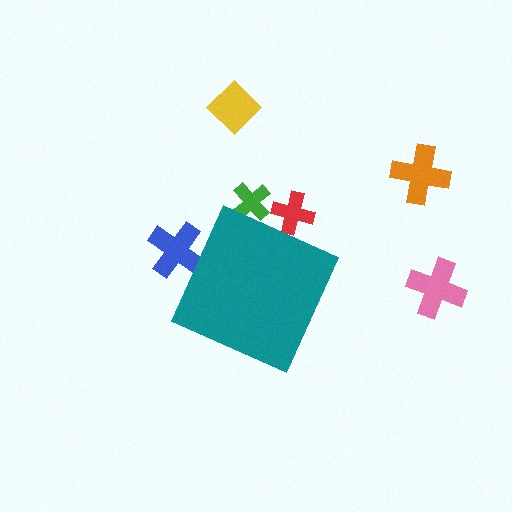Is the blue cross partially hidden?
Yes, the blue cross is partially hidden behind the teal diamond.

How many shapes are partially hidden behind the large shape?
3 shapes are partially hidden.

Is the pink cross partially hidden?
No, the pink cross is fully visible.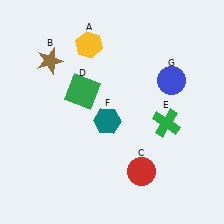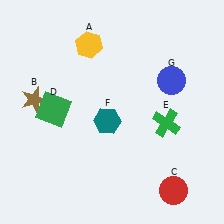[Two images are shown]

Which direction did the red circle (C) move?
The red circle (C) moved right.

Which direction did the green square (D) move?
The green square (D) moved left.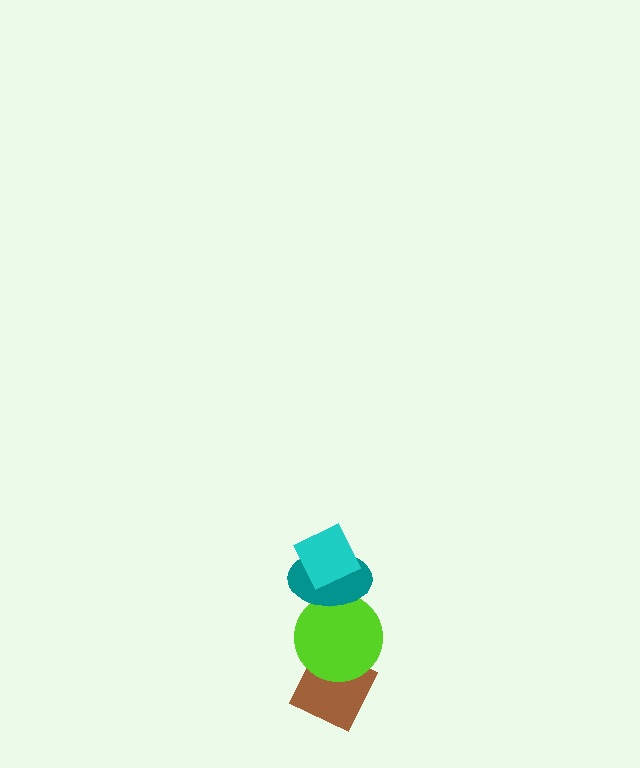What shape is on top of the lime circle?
The teal ellipse is on top of the lime circle.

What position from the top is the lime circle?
The lime circle is 3rd from the top.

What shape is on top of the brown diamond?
The lime circle is on top of the brown diamond.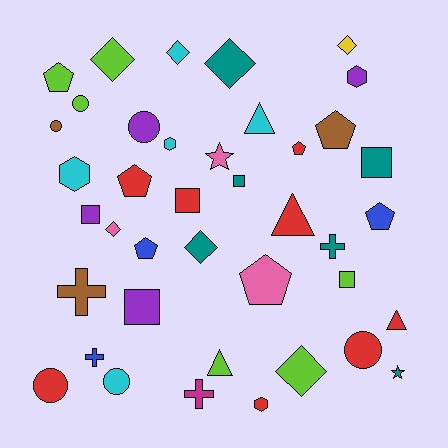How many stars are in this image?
There are 2 stars.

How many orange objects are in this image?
There are no orange objects.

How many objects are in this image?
There are 40 objects.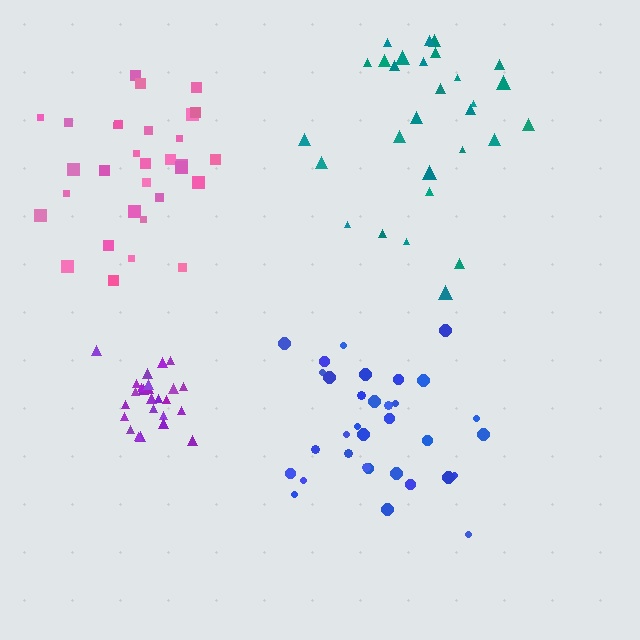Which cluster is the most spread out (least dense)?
Teal.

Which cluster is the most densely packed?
Purple.